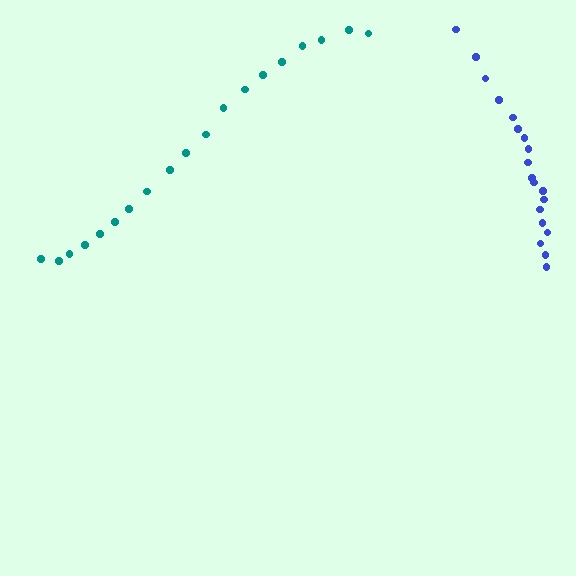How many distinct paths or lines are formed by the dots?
There are 2 distinct paths.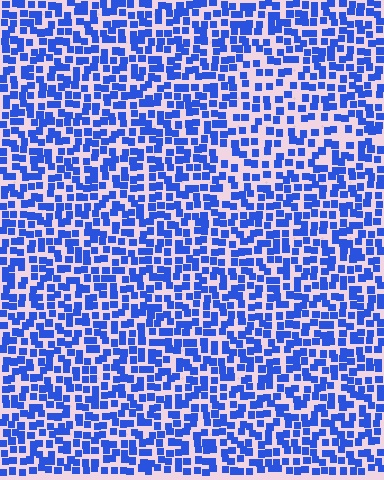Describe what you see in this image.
The image contains small blue elements arranged at two different densities. A triangle-shaped region is visible where the elements are less densely packed than the surrounding area.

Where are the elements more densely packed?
The elements are more densely packed outside the triangle boundary.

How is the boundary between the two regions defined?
The boundary is defined by a change in element density (approximately 1.6x ratio). All elements are the same color, size, and shape.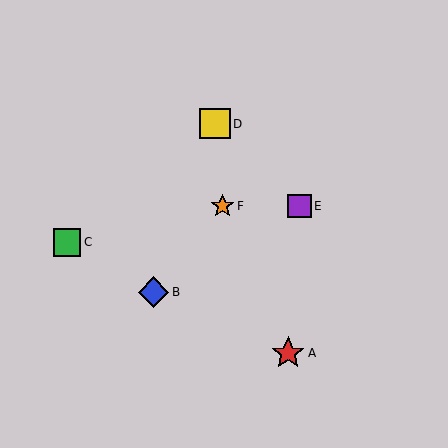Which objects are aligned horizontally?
Objects E, F are aligned horizontally.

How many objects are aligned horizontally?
2 objects (E, F) are aligned horizontally.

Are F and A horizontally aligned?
No, F is at y≈206 and A is at y≈353.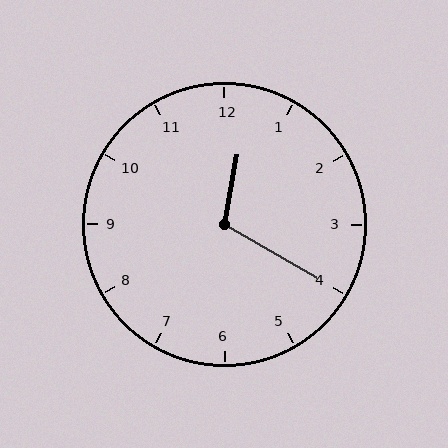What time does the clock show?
12:20.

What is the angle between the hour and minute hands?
Approximately 110 degrees.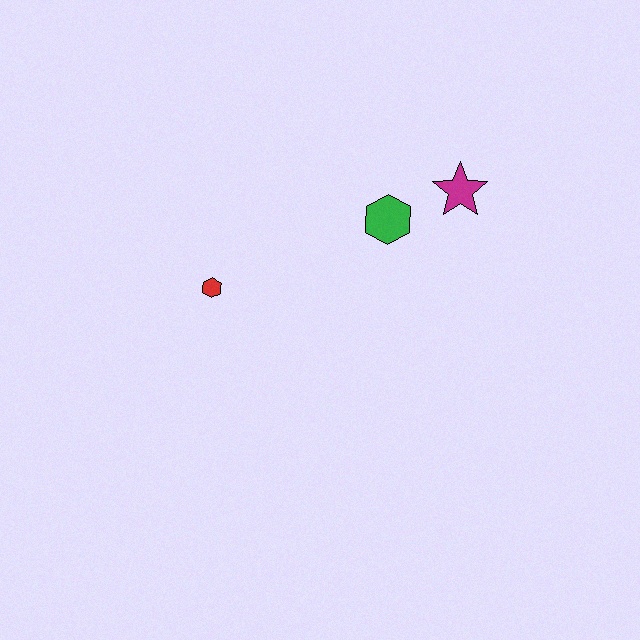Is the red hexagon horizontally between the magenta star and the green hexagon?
No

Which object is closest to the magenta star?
The green hexagon is closest to the magenta star.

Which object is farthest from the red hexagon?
The magenta star is farthest from the red hexagon.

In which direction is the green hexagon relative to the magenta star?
The green hexagon is to the left of the magenta star.